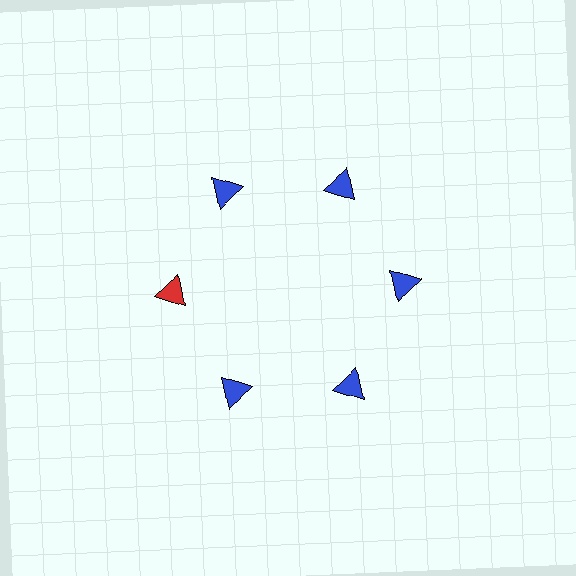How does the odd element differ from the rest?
It has a different color: red instead of blue.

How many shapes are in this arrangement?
There are 6 shapes arranged in a ring pattern.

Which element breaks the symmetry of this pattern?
The red triangle at roughly the 9 o'clock position breaks the symmetry. All other shapes are blue triangles.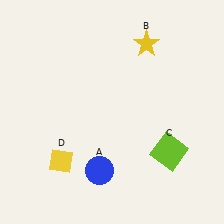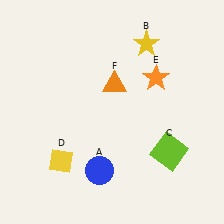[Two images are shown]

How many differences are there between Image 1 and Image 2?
There are 2 differences between the two images.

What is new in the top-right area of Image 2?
An orange star (E) was added in the top-right area of Image 2.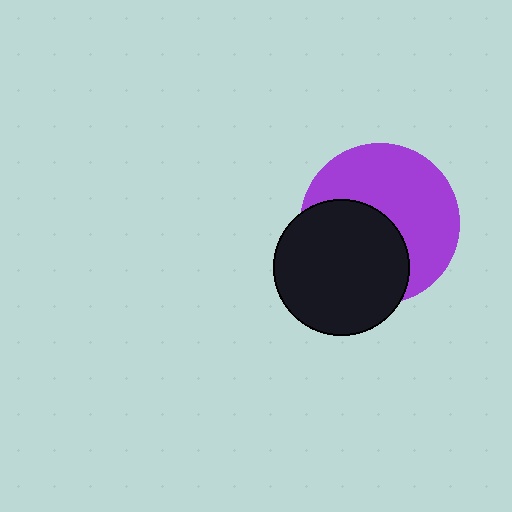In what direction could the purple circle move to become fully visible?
The purple circle could move toward the upper-right. That would shift it out from behind the black circle entirely.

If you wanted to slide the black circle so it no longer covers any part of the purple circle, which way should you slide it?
Slide it toward the lower-left — that is the most direct way to separate the two shapes.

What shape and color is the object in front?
The object in front is a black circle.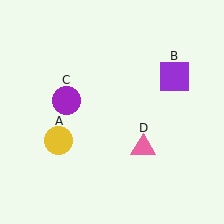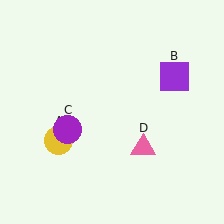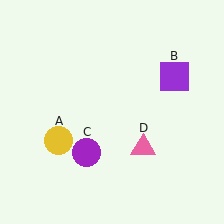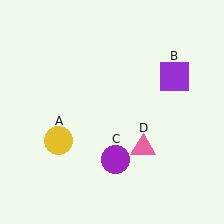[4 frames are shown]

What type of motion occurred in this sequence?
The purple circle (object C) rotated counterclockwise around the center of the scene.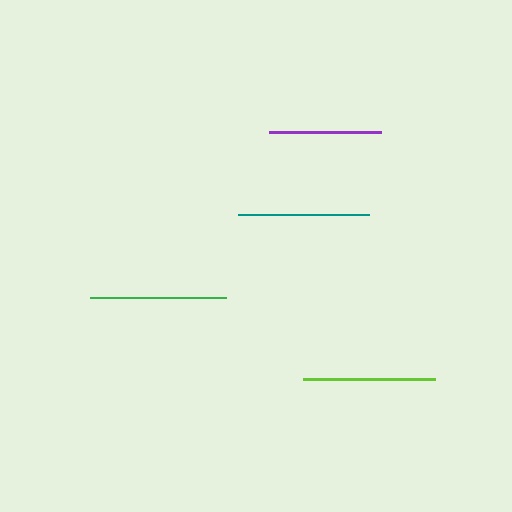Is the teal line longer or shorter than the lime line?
The lime line is longer than the teal line.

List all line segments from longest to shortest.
From longest to shortest: green, lime, teal, purple.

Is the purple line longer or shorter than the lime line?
The lime line is longer than the purple line.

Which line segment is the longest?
The green line is the longest at approximately 135 pixels.